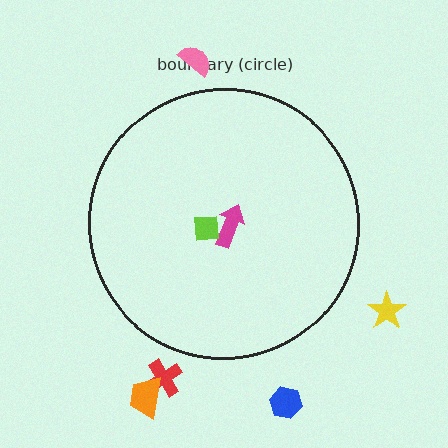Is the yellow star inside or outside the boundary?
Outside.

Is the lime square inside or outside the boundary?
Inside.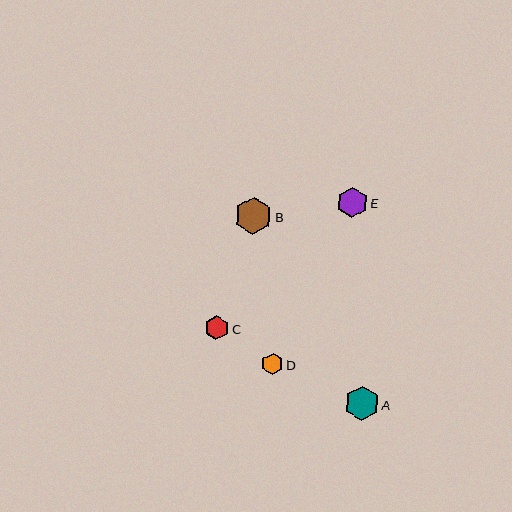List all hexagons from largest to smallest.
From largest to smallest: B, A, E, C, D.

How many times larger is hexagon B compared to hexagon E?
Hexagon B is approximately 1.2 times the size of hexagon E.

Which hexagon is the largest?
Hexagon B is the largest with a size of approximately 37 pixels.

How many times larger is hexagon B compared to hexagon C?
Hexagon B is approximately 1.5 times the size of hexagon C.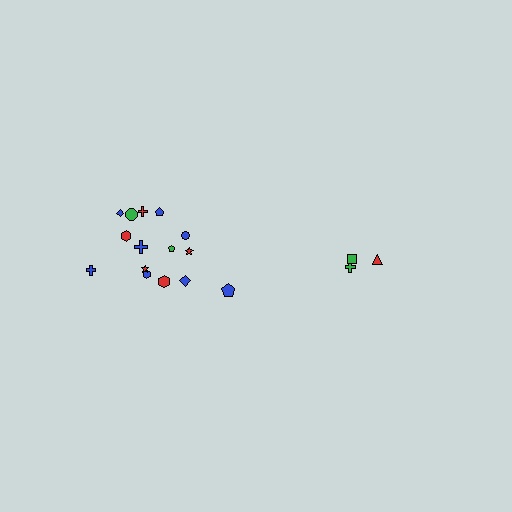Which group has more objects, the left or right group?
The left group.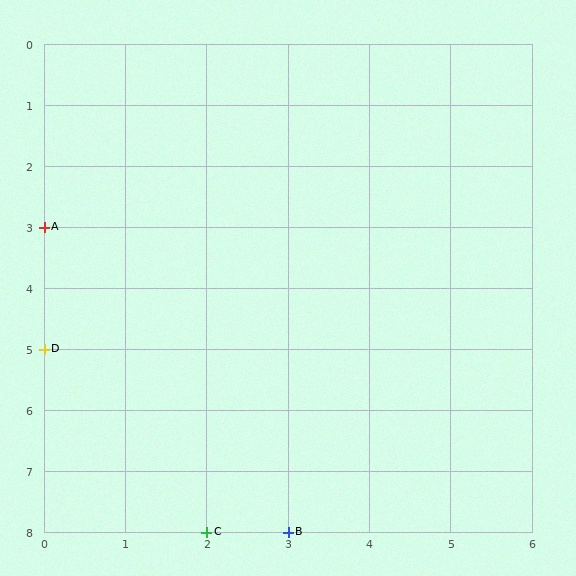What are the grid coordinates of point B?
Point B is at grid coordinates (3, 8).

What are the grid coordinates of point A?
Point A is at grid coordinates (0, 3).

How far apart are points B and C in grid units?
Points B and C are 1 column apart.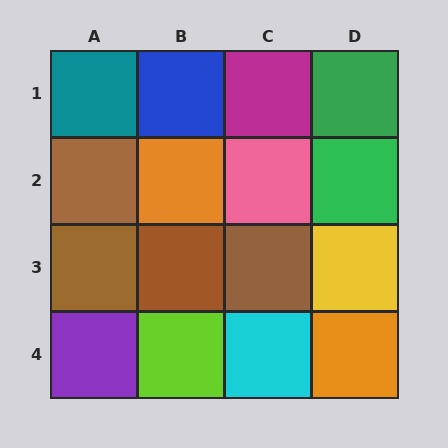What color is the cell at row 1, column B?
Blue.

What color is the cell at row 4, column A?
Purple.